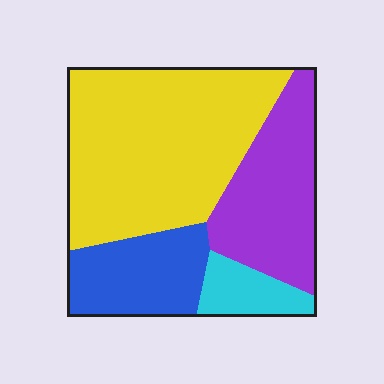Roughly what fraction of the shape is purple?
Purple takes up about one quarter (1/4) of the shape.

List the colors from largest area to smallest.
From largest to smallest: yellow, purple, blue, cyan.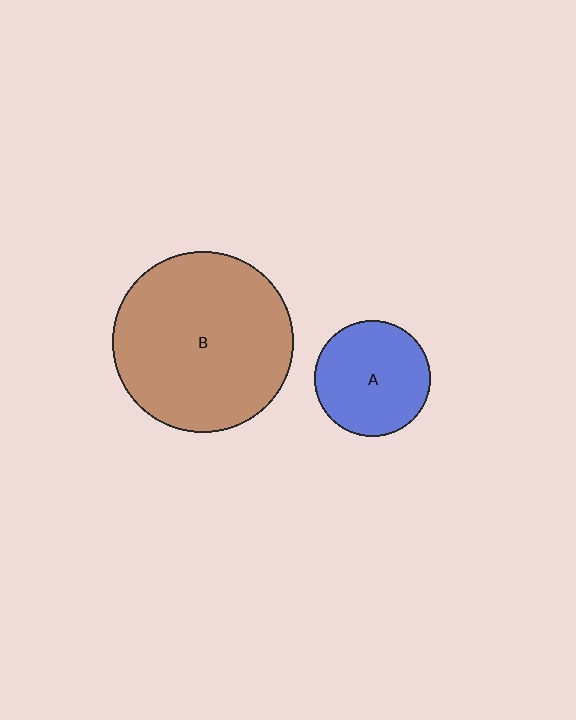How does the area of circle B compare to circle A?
Approximately 2.5 times.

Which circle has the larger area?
Circle B (brown).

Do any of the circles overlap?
No, none of the circles overlap.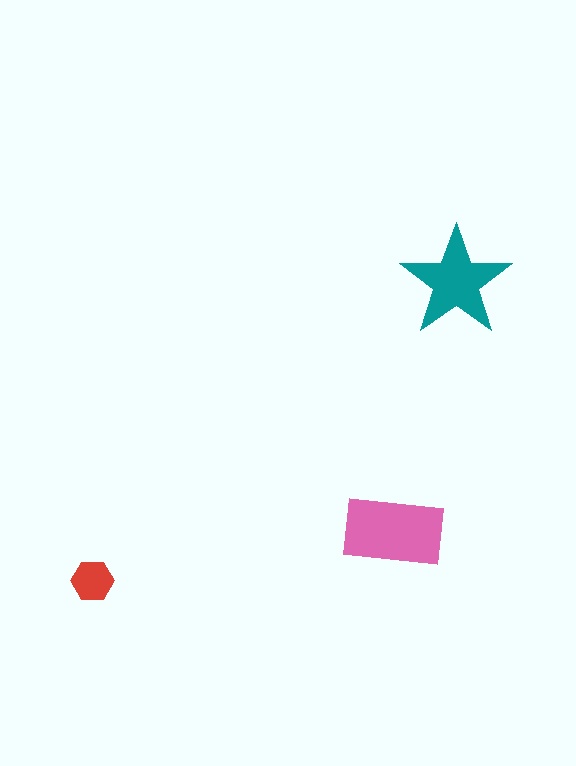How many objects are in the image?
There are 3 objects in the image.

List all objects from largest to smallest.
The pink rectangle, the teal star, the red hexagon.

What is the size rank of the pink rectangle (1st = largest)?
1st.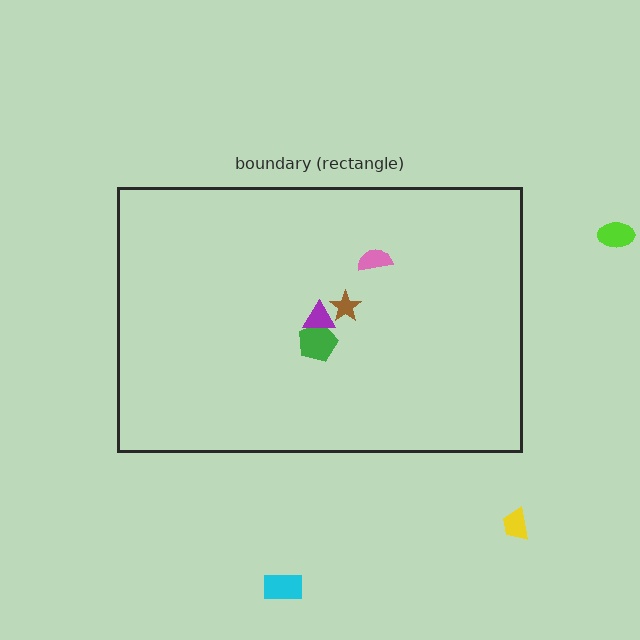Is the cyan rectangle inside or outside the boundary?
Outside.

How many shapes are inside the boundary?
4 inside, 3 outside.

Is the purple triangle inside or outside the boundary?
Inside.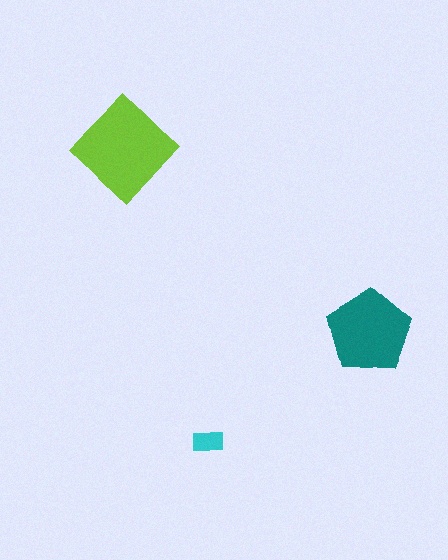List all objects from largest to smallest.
The lime diamond, the teal pentagon, the cyan rectangle.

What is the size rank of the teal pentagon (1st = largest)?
2nd.